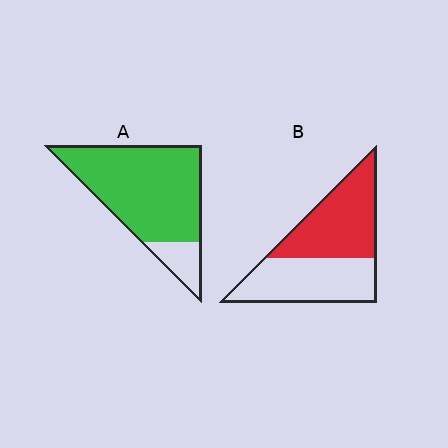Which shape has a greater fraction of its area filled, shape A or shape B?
Shape A.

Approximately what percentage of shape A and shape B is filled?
A is approximately 85% and B is approximately 50%.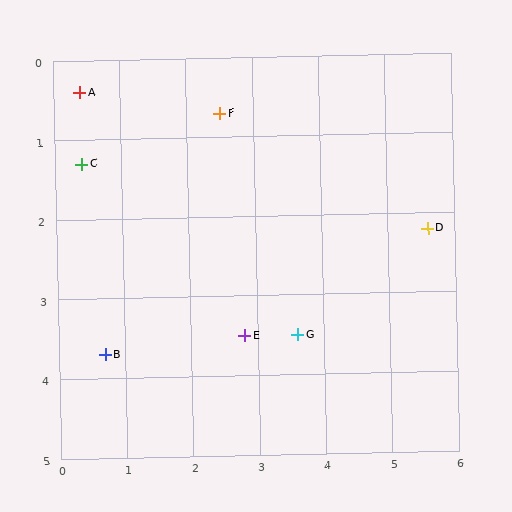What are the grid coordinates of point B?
Point B is at approximately (0.7, 3.7).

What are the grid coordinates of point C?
Point C is at approximately (0.4, 1.3).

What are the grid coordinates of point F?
Point F is at approximately (2.5, 0.7).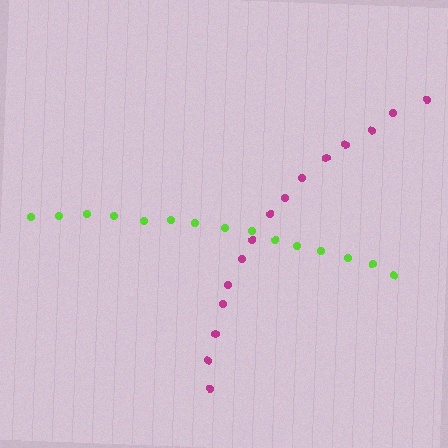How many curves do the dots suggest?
There are 2 distinct paths.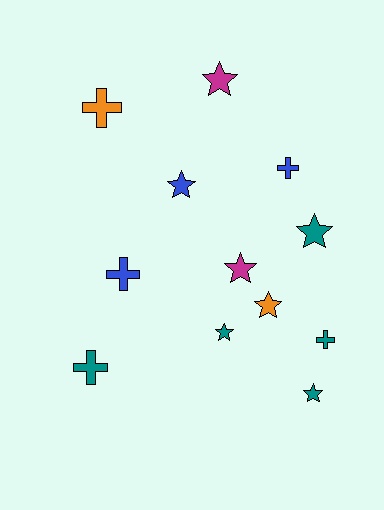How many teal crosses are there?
There are 2 teal crosses.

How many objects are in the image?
There are 12 objects.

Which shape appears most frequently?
Star, with 7 objects.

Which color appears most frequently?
Teal, with 5 objects.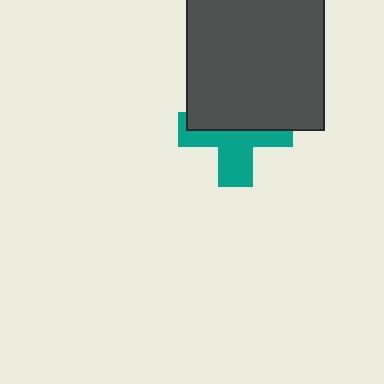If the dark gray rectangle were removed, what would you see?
You would see the complete teal cross.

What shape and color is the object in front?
The object in front is a dark gray rectangle.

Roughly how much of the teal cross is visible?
About half of it is visible (roughly 49%).